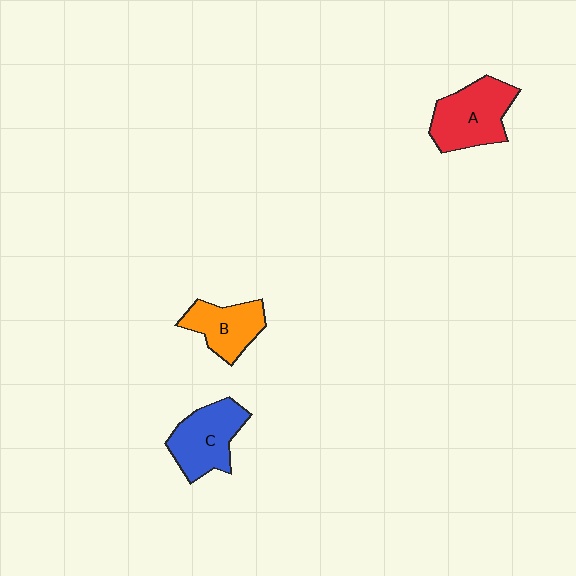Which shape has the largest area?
Shape A (red).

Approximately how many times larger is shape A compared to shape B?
Approximately 1.3 times.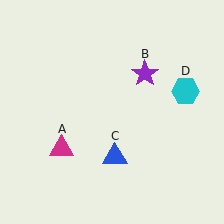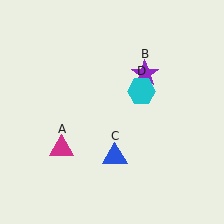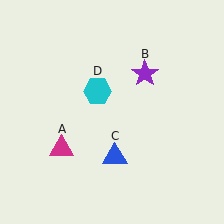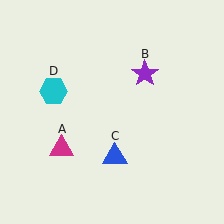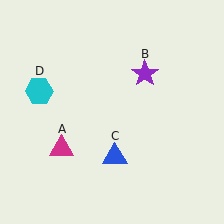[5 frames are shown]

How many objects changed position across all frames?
1 object changed position: cyan hexagon (object D).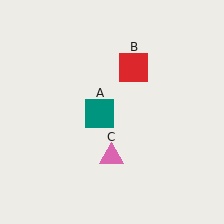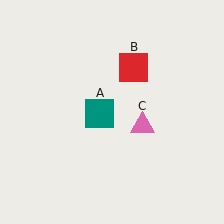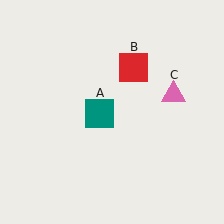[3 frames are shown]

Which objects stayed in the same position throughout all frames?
Teal square (object A) and red square (object B) remained stationary.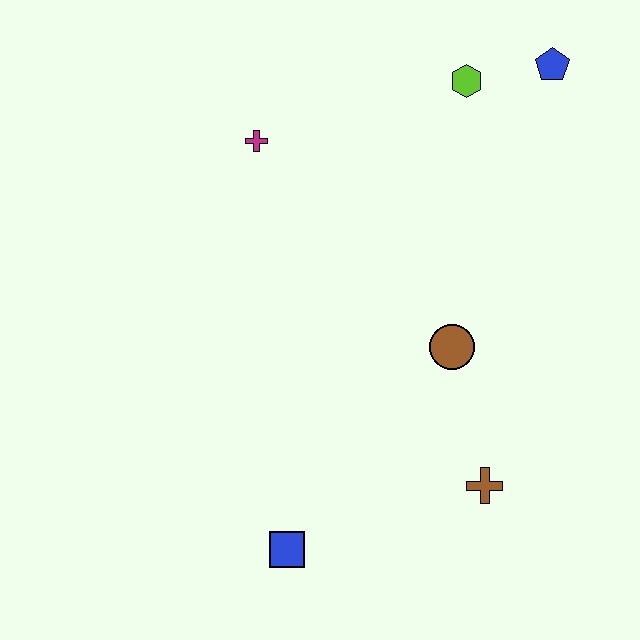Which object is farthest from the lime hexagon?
The blue square is farthest from the lime hexagon.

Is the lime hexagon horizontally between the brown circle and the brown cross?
Yes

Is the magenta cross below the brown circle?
No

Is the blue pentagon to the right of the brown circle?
Yes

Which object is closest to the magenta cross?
The lime hexagon is closest to the magenta cross.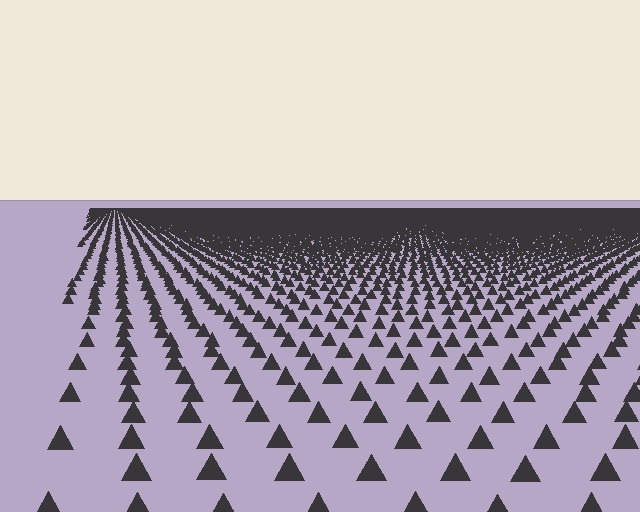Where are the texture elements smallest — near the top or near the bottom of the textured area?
Near the top.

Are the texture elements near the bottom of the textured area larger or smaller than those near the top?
Larger. Near the bottom, elements are closer to the viewer and appear at a bigger on-screen size.